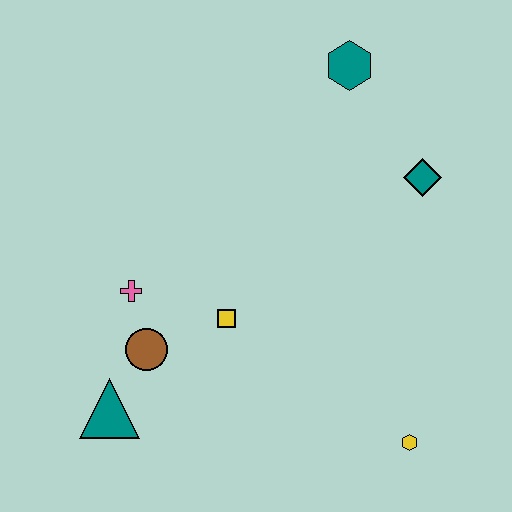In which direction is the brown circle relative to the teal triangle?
The brown circle is above the teal triangle.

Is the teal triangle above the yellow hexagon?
Yes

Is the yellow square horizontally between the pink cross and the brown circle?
No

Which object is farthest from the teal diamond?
The teal triangle is farthest from the teal diamond.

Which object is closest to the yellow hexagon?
The yellow square is closest to the yellow hexagon.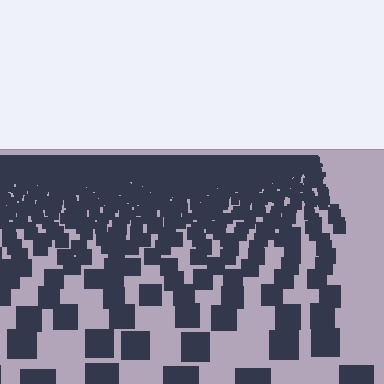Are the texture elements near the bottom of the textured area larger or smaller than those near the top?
Larger. Near the bottom, elements are closer to the viewer and appear at a bigger on-screen size.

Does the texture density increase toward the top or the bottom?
Density increases toward the top.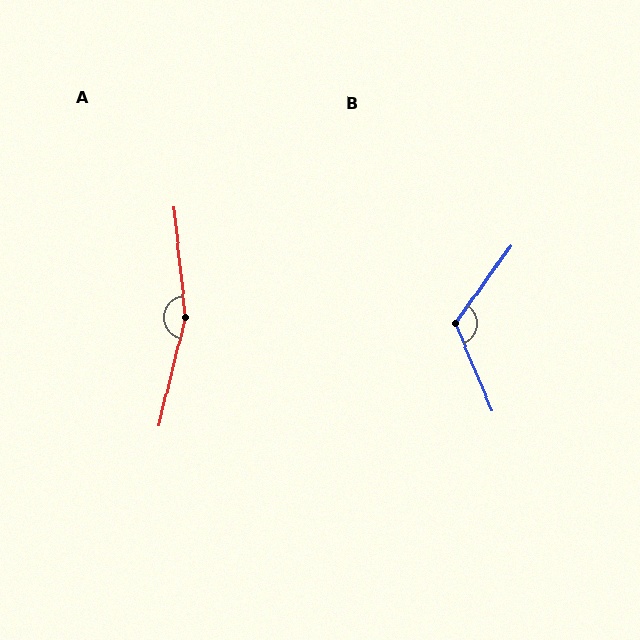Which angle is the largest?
A, at approximately 160 degrees.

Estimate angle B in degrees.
Approximately 121 degrees.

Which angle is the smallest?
B, at approximately 121 degrees.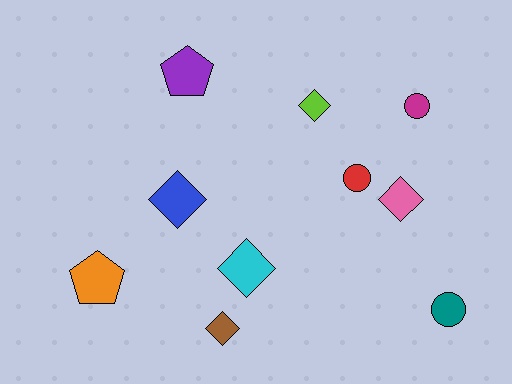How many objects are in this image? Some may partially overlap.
There are 10 objects.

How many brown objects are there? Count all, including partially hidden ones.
There is 1 brown object.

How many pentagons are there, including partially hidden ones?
There are 2 pentagons.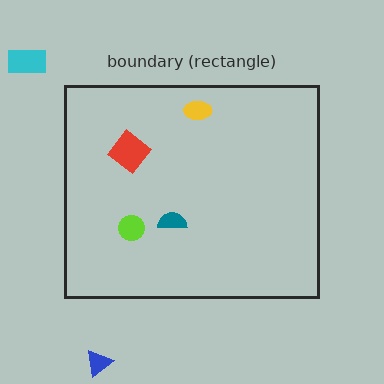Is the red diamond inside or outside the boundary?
Inside.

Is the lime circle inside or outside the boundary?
Inside.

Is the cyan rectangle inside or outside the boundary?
Outside.